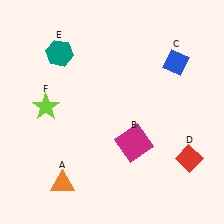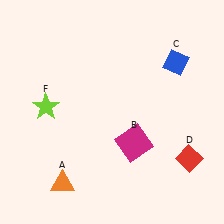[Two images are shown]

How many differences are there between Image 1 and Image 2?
There is 1 difference between the two images.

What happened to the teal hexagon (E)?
The teal hexagon (E) was removed in Image 2. It was in the top-left area of Image 1.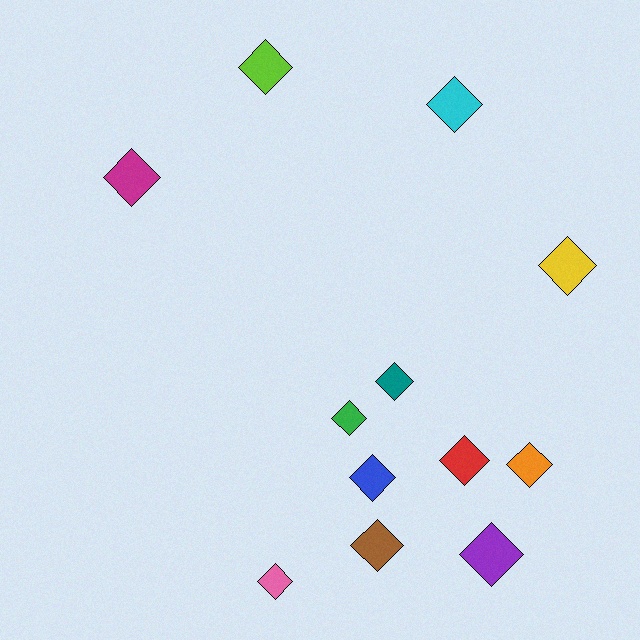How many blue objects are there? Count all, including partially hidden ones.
There is 1 blue object.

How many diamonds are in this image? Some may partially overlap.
There are 12 diamonds.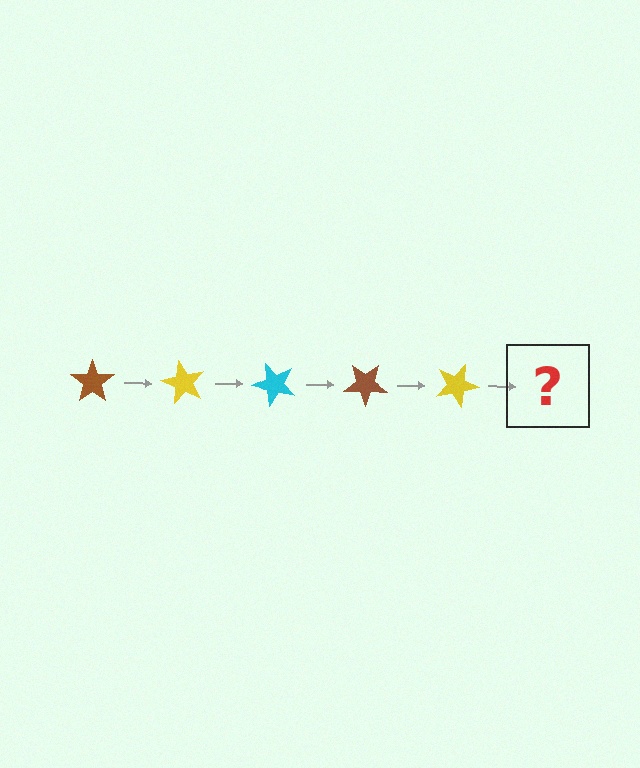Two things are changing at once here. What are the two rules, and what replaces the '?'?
The two rules are that it rotates 60 degrees each step and the color cycles through brown, yellow, and cyan. The '?' should be a cyan star, rotated 300 degrees from the start.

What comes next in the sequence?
The next element should be a cyan star, rotated 300 degrees from the start.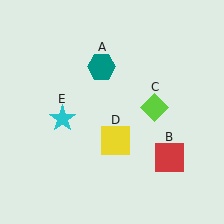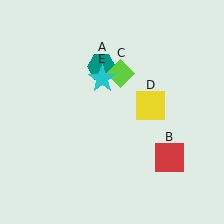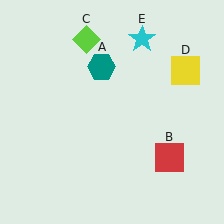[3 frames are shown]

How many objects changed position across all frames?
3 objects changed position: lime diamond (object C), yellow square (object D), cyan star (object E).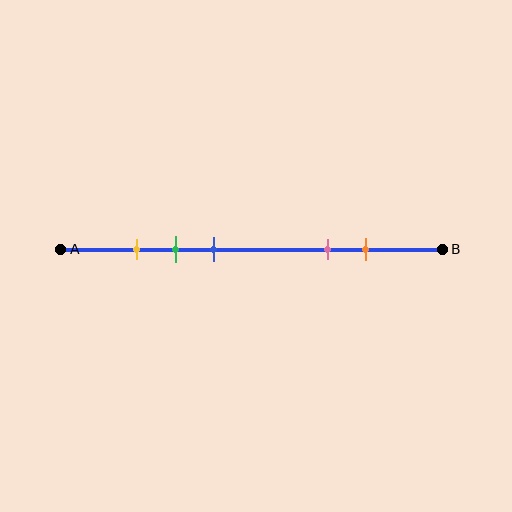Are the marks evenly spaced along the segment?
No, the marks are not evenly spaced.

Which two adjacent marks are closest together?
The yellow and green marks are the closest adjacent pair.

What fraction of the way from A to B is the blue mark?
The blue mark is approximately 40% (0.4) of the way from A to B.